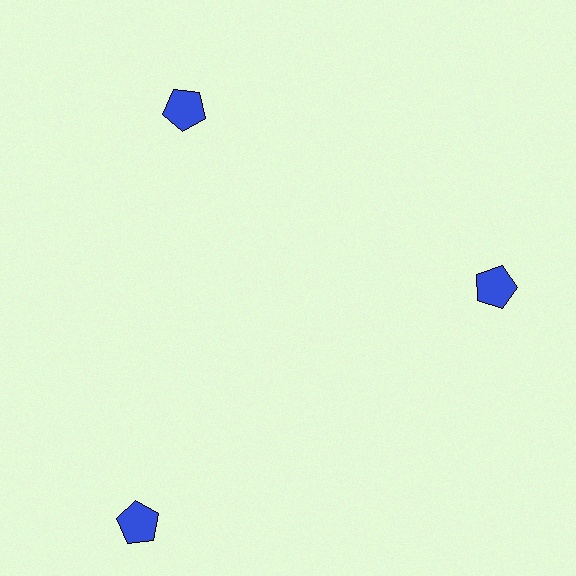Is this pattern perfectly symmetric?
No. The 3 blue pentagons are arranged in a ring, but one element near the 7 o'clock position is pushed outward from the center, breaking the 3-fold rotational symmetry.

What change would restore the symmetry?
The symmetry would be restored by moving it inward, back onto the ring so that all 3 pentagons sit at equal angles and equal distance from the center.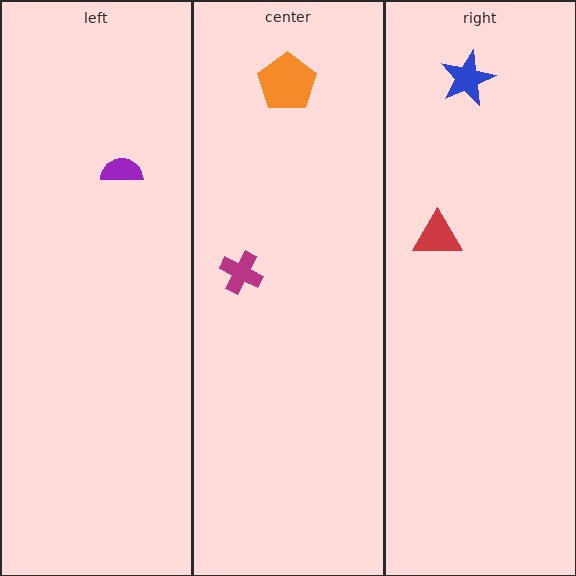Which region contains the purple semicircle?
The left region.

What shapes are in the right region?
The blue star, the red triangle.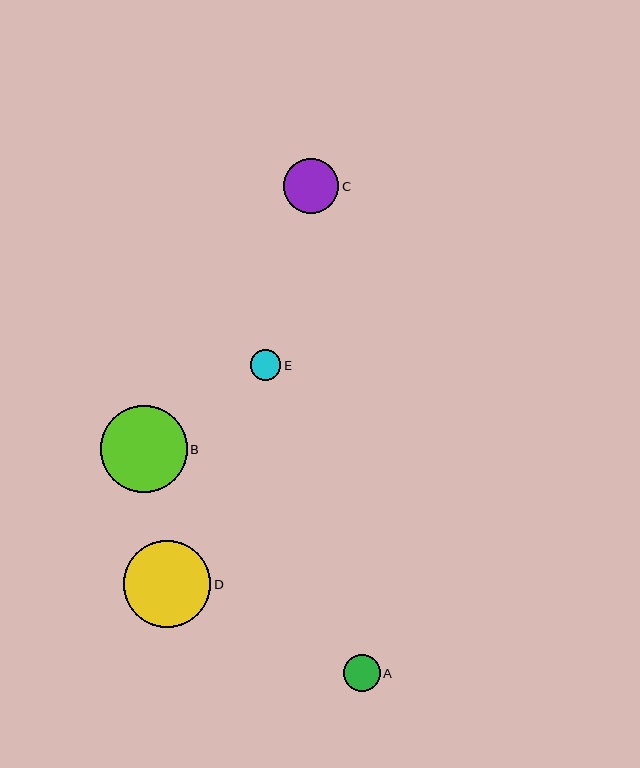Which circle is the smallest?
Circle E is the smallest with a size of approximately 30 pixels.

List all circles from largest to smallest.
From largest to smallest: D, B, C, A, E.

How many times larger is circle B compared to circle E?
Circle B is approximately 2.9 times the size of circle E.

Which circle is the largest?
Circle D is the largest with a size of approximately 87 pixels.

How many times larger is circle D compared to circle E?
Circle D is approximately 2.9 times the size of circle E.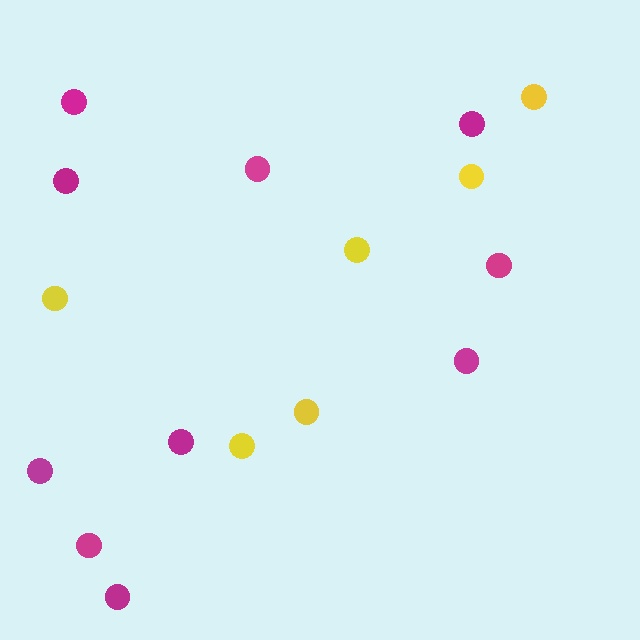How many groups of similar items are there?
There are 2 groups: one group of yellow circles (6) and one group of magenta circles (10).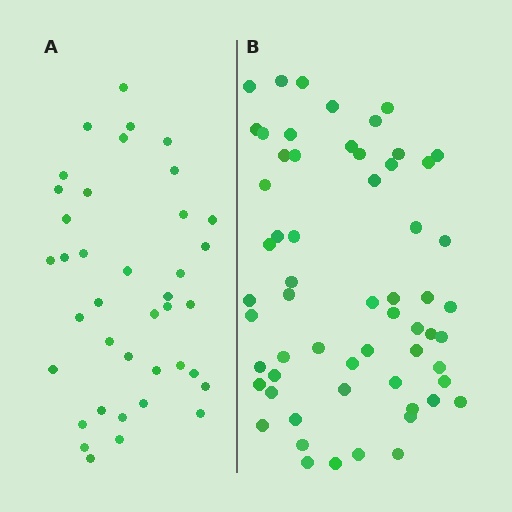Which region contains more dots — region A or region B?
Region B (the right region) has more dots.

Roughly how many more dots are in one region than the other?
Region B has approximately 20 more dots than region A.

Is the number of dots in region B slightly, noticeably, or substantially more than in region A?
Region B has substantially more. The ratio is roughly 1.5 to 1.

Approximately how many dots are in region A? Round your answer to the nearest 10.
About 40 dots. (The exact count is 39, which rounds to 40.)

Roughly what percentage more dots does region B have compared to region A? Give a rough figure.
About 55% more.